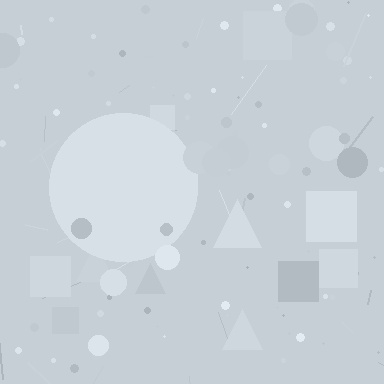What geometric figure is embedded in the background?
A circle is embedded in the background.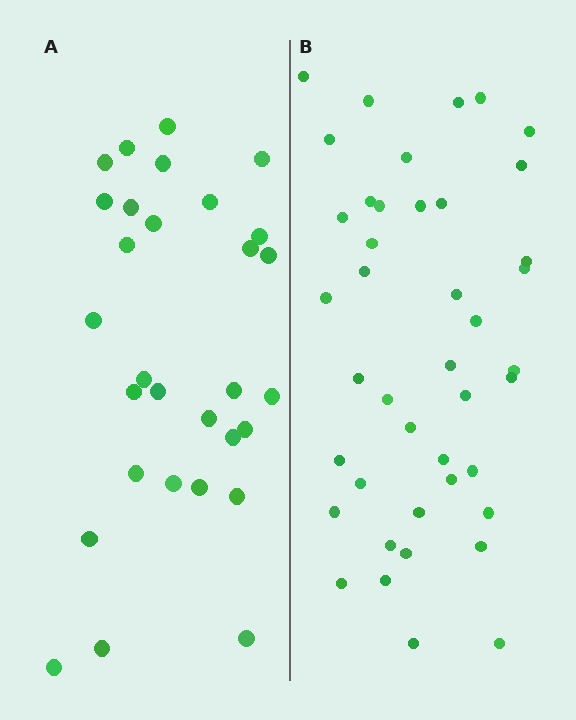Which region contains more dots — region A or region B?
Region B (the right region) has more dots.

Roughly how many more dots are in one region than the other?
Region B has roughly 12 or so more dots than region A.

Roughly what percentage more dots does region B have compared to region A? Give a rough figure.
About 40% more.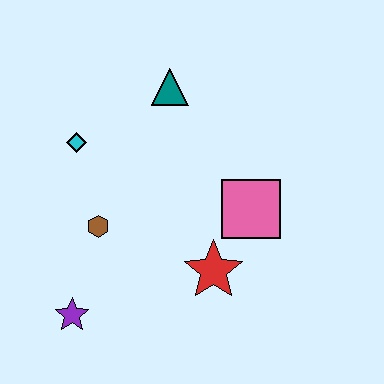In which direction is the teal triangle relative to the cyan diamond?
The teal triangle is to the right of the cyan diamond.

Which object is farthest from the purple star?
The teal triangle is farthest from the purple star.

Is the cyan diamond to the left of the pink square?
Yes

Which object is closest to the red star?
The pink square is closest to the red star.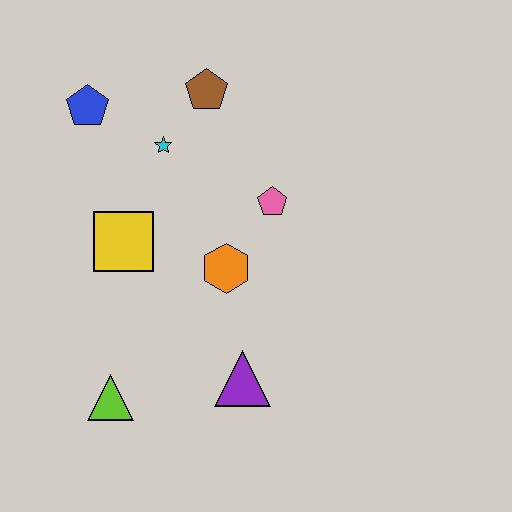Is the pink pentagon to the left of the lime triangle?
No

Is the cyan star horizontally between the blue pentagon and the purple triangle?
Yes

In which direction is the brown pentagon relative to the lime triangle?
The brown pentagon is above the lime triangle.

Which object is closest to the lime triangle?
The purple triangle is closest to the lime triangle.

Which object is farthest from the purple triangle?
The blue pentagon is farthest from the purple triangle.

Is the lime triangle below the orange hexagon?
Yes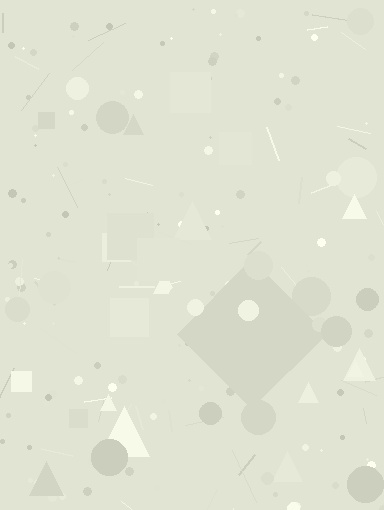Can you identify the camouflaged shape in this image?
The camouflaged shape is a diamond.